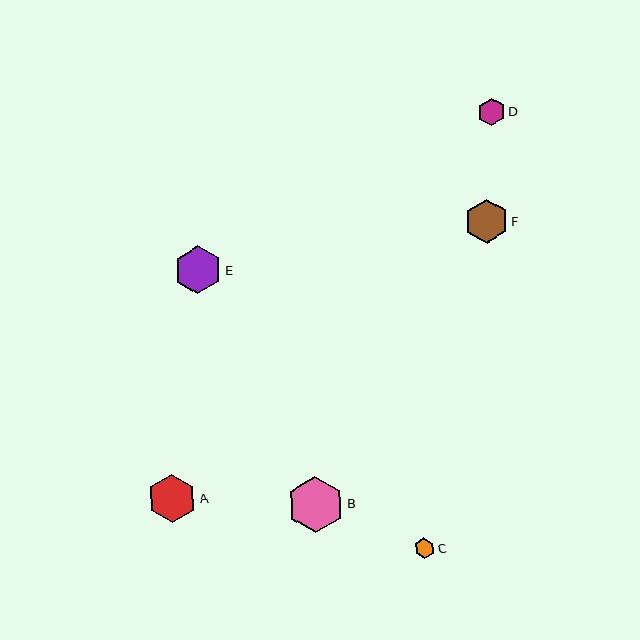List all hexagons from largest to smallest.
From largest to smallest: B, E, A, F, D, C.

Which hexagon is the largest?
Hexagon B is the largest with a size of approximately 56 pixels.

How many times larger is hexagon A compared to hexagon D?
Hexagon A is approximately 1.7 times the size of hexagon D.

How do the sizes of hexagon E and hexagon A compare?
Hexagon E and hexagon A are approximately the same size.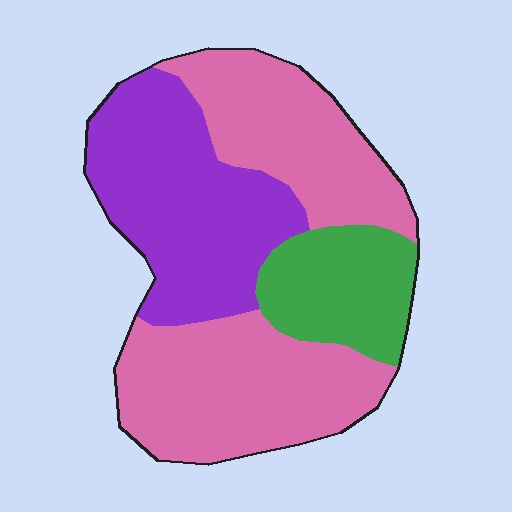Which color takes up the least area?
Green, at roughly 15%.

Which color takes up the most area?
Pink, at roughly 50%.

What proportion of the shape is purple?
Purple covers roughly 30% of the shape.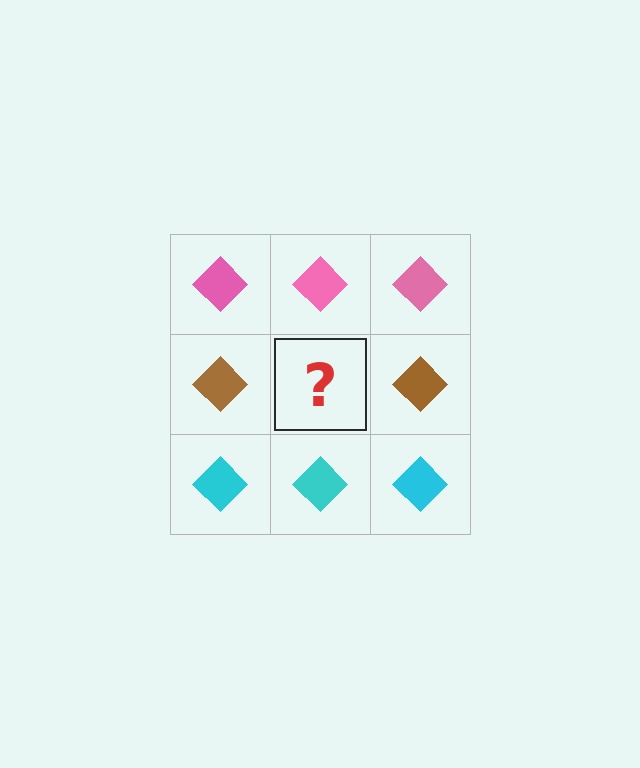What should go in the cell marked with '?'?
The missing cell should contain a brown diamond.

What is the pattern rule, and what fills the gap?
The rule is that each row has a consistent color. The gap should be filled with a brown diamond.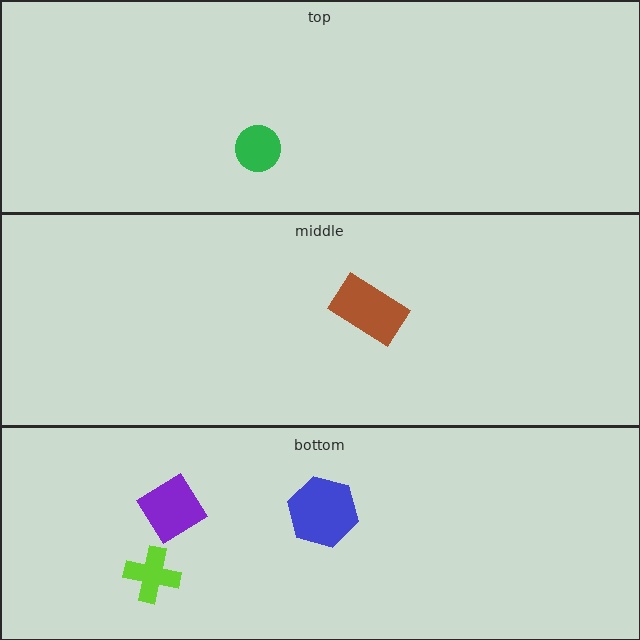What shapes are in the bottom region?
The lime cross, the blue hexagon, the purple diamond.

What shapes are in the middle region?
The brown rectangle.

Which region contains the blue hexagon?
The bottom region.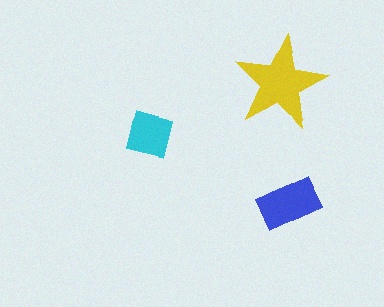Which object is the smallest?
The cyan square.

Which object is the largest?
The yellow star.